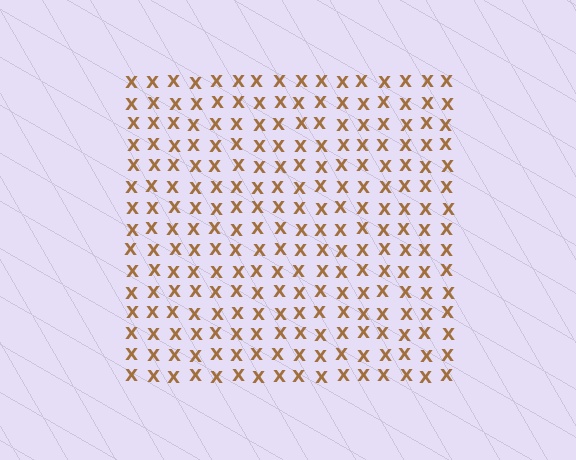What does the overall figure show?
The overall figure shows a square.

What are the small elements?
The small elements are letter X's.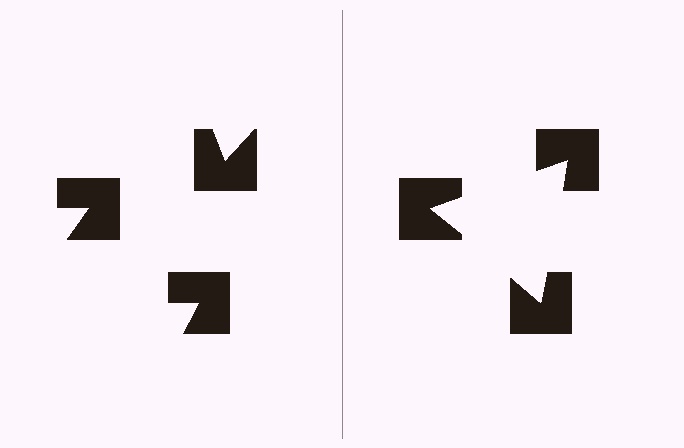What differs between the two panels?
The notched squares are positioned identically on both sides; only the wedge orientations differ. On the right they align to a triangle; on the left they are misaligned.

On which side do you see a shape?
An illusory triangle appears on the right side. On the left side the wedge cuts are rotated, so no coherent shape forms.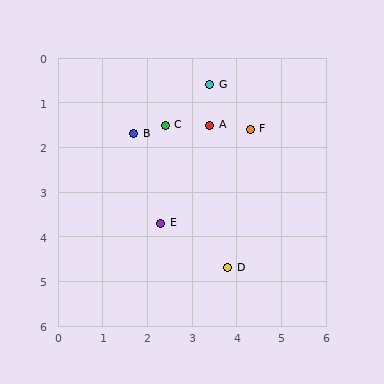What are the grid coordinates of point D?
Point D is at approximately (3.8, 4.7).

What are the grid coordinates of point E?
Point E is at approximately (2.3, 3.7).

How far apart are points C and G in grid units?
Points C and G are about 1.3 grid units apart.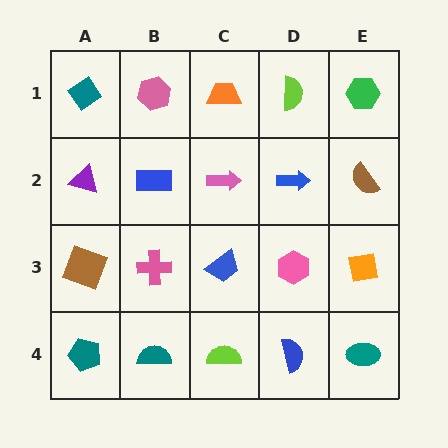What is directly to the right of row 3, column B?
A blue trapezoid.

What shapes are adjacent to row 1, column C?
A pink arrow (row 2, column C), a pink hexagon (row 1, column B), a lime semicircle (row 1, column D).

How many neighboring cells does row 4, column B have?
3.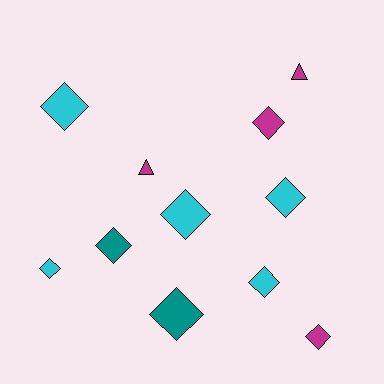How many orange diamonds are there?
There are no orange diamonds.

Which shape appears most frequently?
Diamond, with 9 objects.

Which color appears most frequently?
Cyan, with 5 objects.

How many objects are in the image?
There are 11 objects.